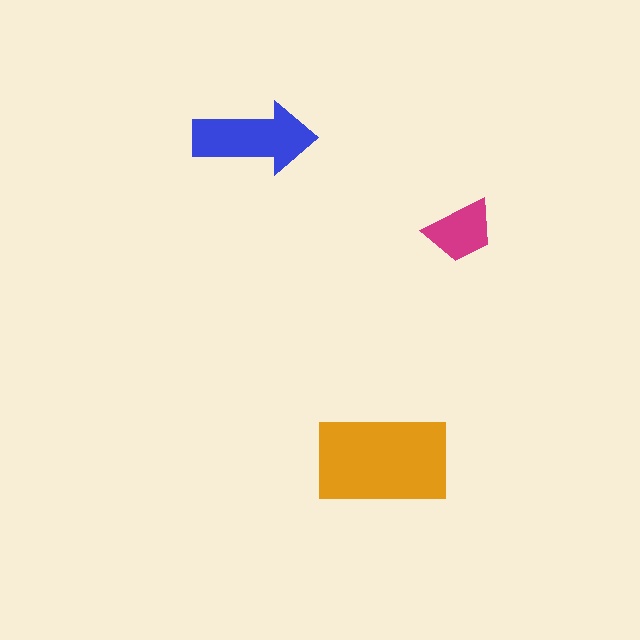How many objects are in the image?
There are 3 objects in the image.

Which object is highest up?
The blue arrow is topmost.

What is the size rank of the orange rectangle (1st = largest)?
1st.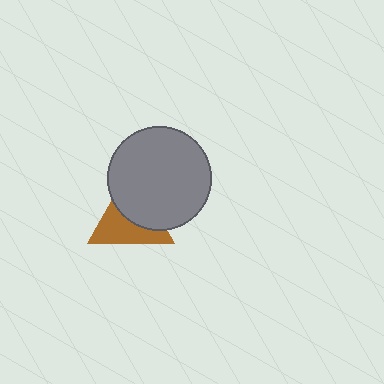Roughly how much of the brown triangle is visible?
About half of it is visible (roughly 50%).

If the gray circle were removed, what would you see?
You would see the complete brown triangle.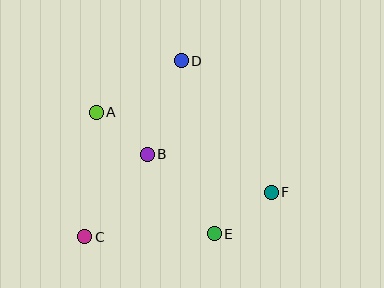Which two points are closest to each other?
Points A and B are closest to each other.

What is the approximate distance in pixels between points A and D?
The distance between A and D is approximately 99 pixels.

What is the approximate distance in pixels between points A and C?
The distance between A and C is approximately 125 pixels.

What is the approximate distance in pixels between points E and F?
The distance between E and F is approximately 71 pixels.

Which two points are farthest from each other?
Points C and D are farthest from each other.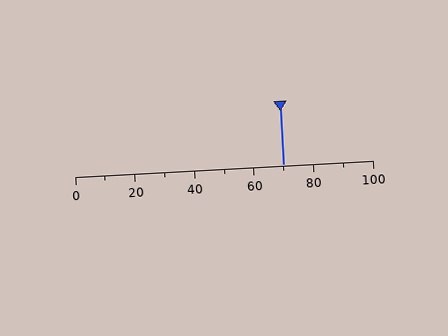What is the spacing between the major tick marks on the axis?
The major ticks are spaced 20 apart.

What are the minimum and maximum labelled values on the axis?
The axis runs from 0 to 100.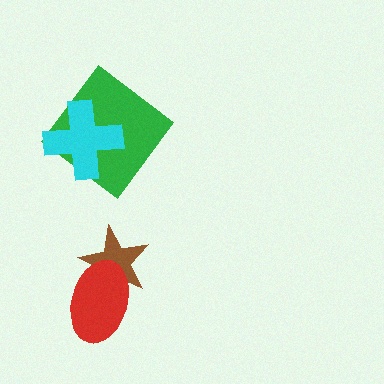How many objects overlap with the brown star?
1 object overlaps with the brown star.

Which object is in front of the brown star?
The red ellipse is in front of the brown star.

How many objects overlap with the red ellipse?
1 object overlaps with the red ellipse.